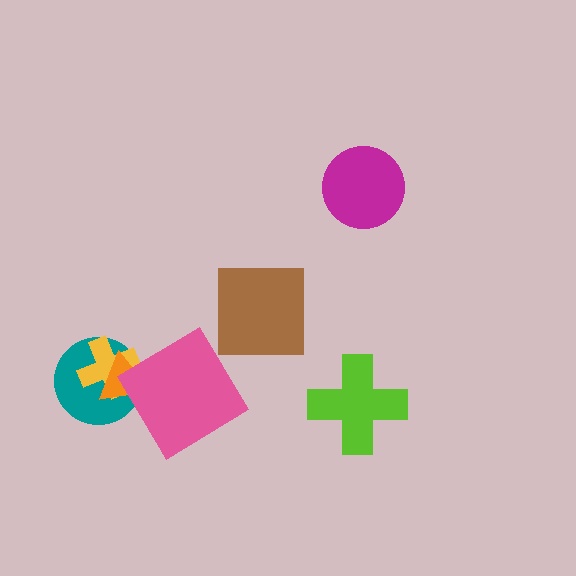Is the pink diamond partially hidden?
No, no other shape covers it.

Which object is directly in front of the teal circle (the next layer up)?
The yellow cross is directly in front of the teal circle.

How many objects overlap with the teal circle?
2 objects overlap with the teal circle.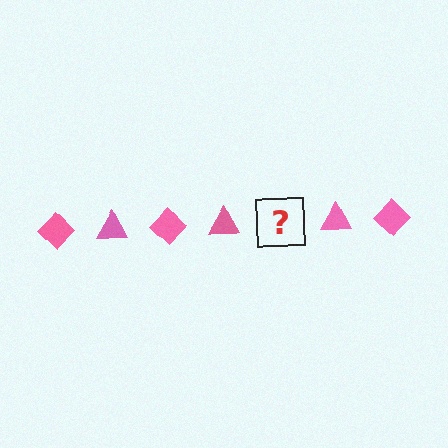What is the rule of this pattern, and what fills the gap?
The rule is that the pattern cycles through diamond, triangle shapes in pink. The gap should be filled with a pink diamond.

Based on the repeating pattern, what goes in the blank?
The blank should be a pink diamond.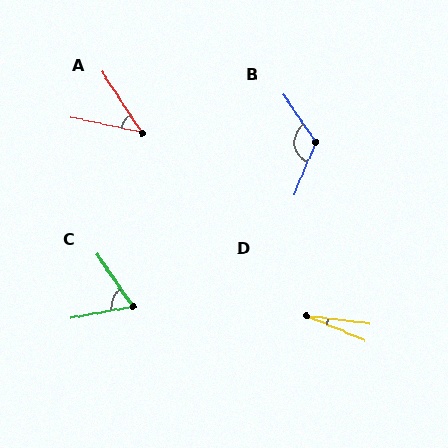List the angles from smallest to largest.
D (16°), A (45°), C (66°), B (123°).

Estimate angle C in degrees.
Approximately 66 degrees.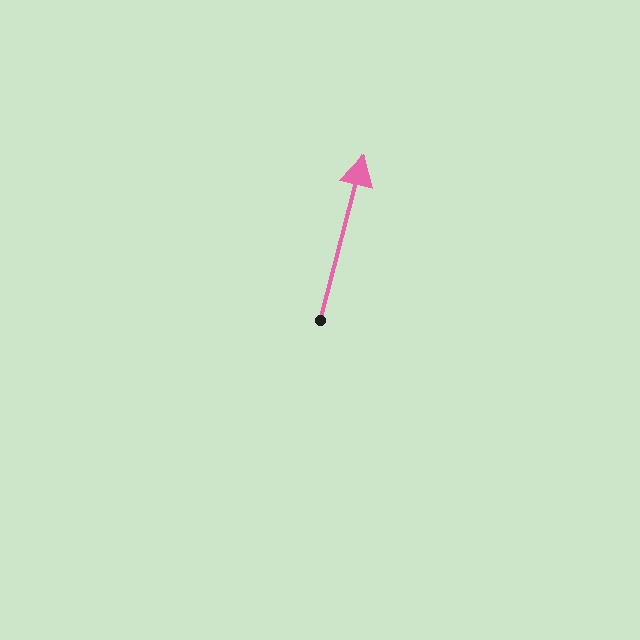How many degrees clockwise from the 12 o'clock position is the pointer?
Approximately 15 degrees.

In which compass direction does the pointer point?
North.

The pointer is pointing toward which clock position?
Roughly 12 o'clock.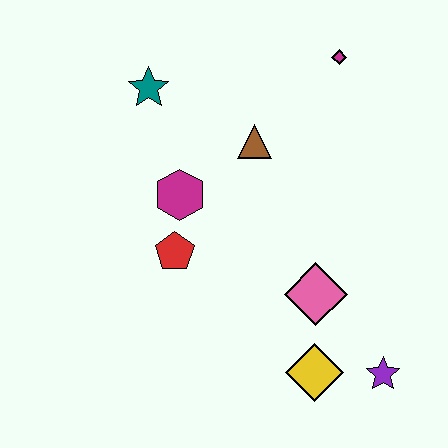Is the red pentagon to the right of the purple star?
No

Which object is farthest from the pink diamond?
The teal star is farthest from the pink diamond.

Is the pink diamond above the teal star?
No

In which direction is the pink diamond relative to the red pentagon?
The pink diamond is to the right of the red pentagon.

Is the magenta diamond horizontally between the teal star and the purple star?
Yes